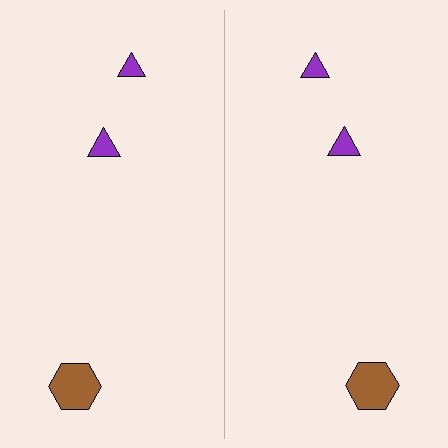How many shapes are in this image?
There are 6 shapes in this image.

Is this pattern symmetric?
Yes, this pattern has bilateral (reflection) symmetry.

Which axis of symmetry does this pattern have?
The pattern has a vertical axis of symmetry running through the center of the image.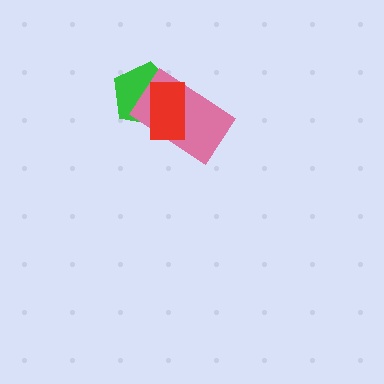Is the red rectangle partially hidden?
No, no other shape covers it.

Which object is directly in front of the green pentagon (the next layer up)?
The pink rectangle is directly in front of the green pentagon.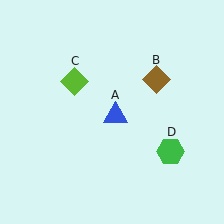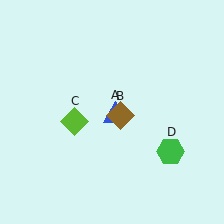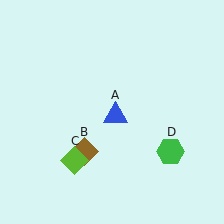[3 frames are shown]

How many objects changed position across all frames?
2 objects changed position: brown diamond (object B), lime diamond (object C).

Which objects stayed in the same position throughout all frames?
Blue triangle (object A) and green hexagon (object D) remained stationary.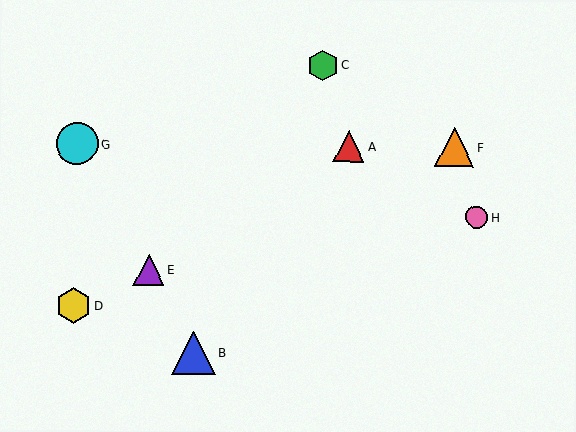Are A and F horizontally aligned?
Yes, both are at y≈146.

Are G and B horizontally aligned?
No, G is at y≈144 and B is at y≈353.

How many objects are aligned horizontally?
3 objects (A, F, G) are aligned horizontally.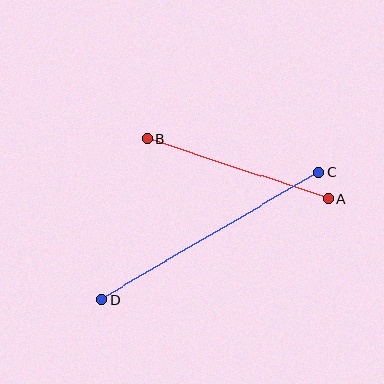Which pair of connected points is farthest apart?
Points C and D are farthest apart.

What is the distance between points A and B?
The distance is approximately 191 pixels.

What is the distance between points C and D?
The distance is approximately 251 pixels.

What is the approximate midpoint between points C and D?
The midpoint is at approximately (210, 236) pixels.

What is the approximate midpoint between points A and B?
The midpoint is at approximately (238, 169) pixels.